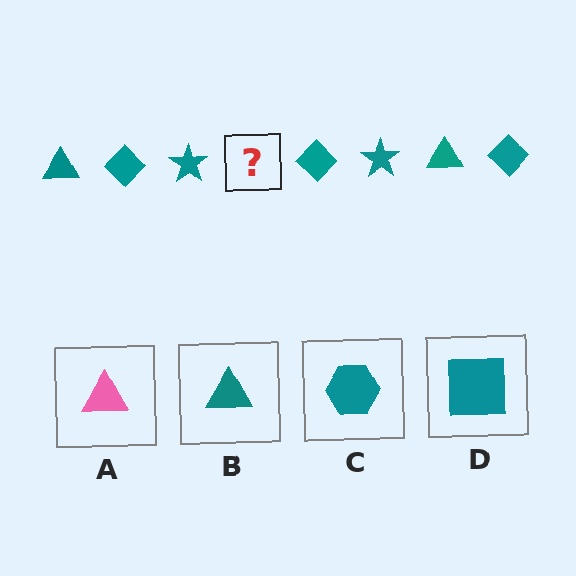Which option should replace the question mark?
Option B.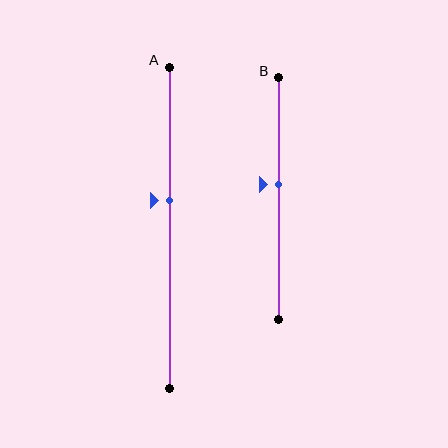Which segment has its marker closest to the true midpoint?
Segment B has its marker closest to the true midpoint.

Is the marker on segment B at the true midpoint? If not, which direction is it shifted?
No, the marker on segment B is shifted upward by about 6% of the segment length.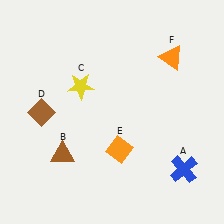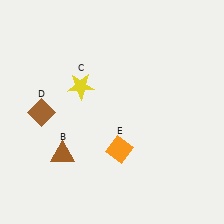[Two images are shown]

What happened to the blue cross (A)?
The blue cross (A) was removed in Image 2. It was in the bottom-right area of Image 1.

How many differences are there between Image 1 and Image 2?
There are 2 differences between the two images.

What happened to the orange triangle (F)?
The orange triangle (F) was removed in Image 2. It was in the top-right area of Image 1.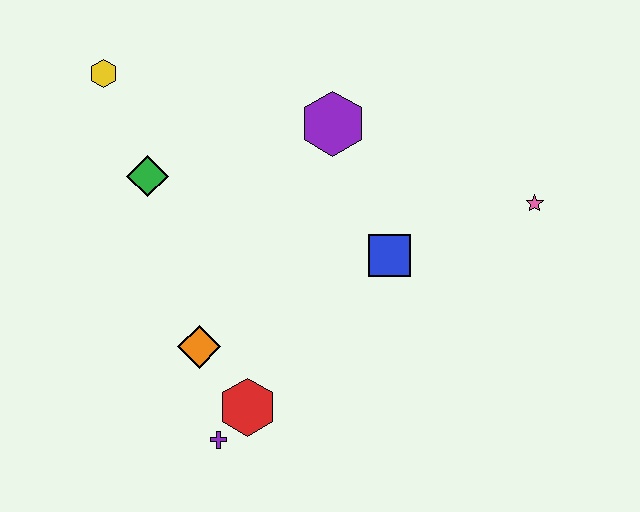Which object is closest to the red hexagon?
The purple cross is closest to the red hexagon.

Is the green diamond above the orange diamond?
Yes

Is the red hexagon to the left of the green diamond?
No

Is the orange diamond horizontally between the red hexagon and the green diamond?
Yes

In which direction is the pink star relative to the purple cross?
The pink star is to the right of the purple cross.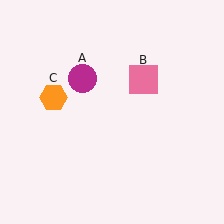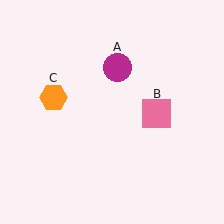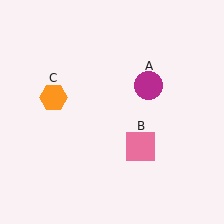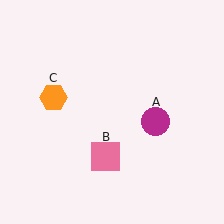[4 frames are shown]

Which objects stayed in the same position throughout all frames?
Orange hexagon (object C) remained stationary.